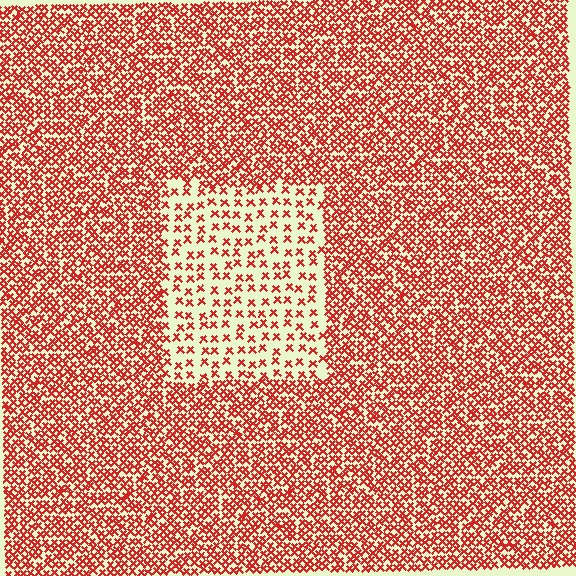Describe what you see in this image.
The image contains small red elements arranged at two different densities. A rectangle-shaped region is visible where the elements are less densely packed than the surrounding area.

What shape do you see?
I see a rectangle.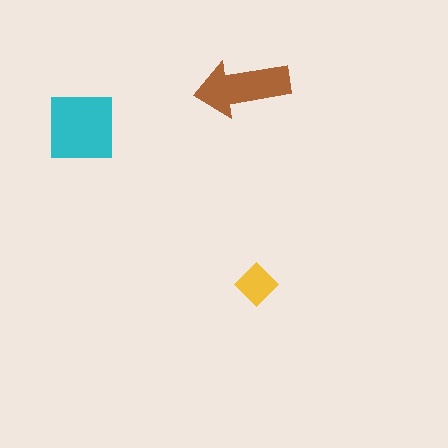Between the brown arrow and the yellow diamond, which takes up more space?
The brown arrow.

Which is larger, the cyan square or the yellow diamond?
The cyan square.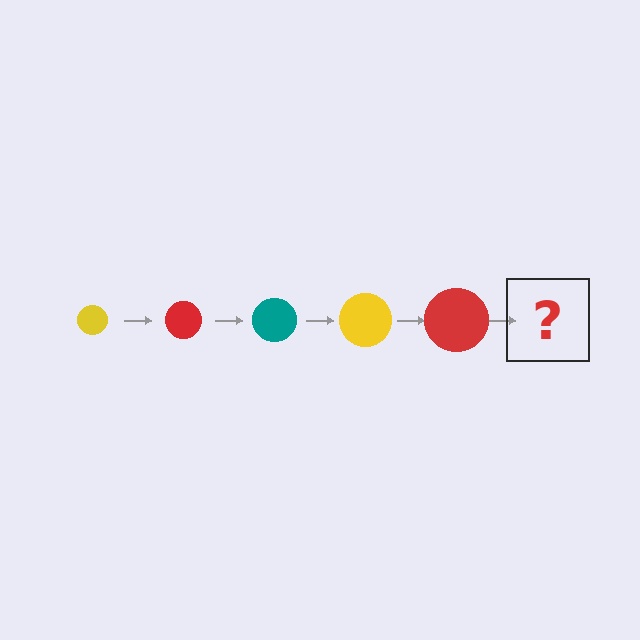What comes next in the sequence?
The next element should be a teal circle, larger than the previous one.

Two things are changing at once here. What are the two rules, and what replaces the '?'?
The two rules are that the circle grows larger each step and the color cycles through yellow, red, and teal. The '?' should be a teal circle, larger than the previous one.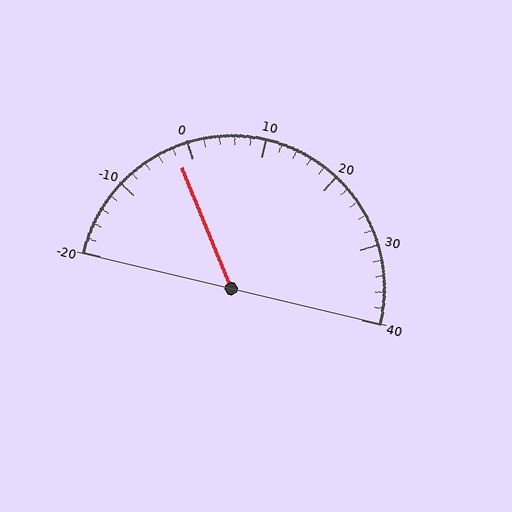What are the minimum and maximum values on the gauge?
The gauge ranges from -20 to 40.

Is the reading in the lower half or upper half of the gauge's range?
The reading is in the lower half of the range (-20 to 40).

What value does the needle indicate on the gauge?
The needle indicates approximately -2.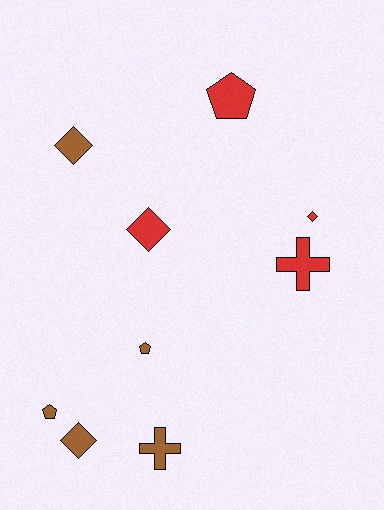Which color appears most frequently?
Brown, with 5 objects.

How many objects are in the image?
There are 9 objects.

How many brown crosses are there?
There is 1 brown cross.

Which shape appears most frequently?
Diamond, with 4 objects.